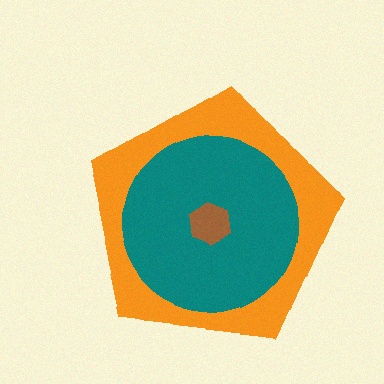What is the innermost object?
The brown hexagon.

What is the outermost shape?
The orange pentagon.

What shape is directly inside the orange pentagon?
The teal circle.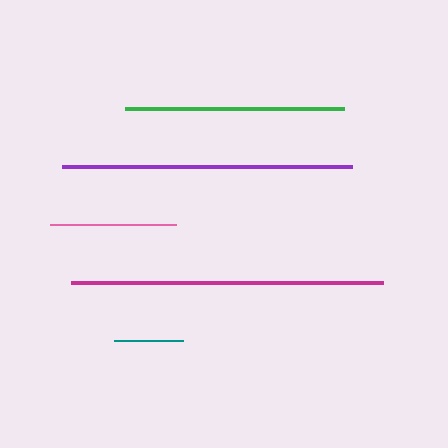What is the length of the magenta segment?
The magenta segment is approximately 312 pixels long.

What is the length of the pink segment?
The pink segment is approximately 126 pixels long.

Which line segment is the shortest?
The teal line is the shortest at approximately 69 pixels.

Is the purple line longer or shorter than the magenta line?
The magenta line is longer than the purple line.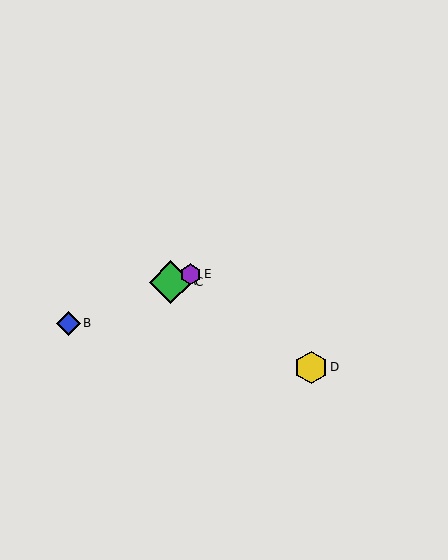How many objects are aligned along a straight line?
4 objects (A, B, C, E) are aligned along a straight line.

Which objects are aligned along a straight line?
Objects A, B, C, E are aligned along a straight line.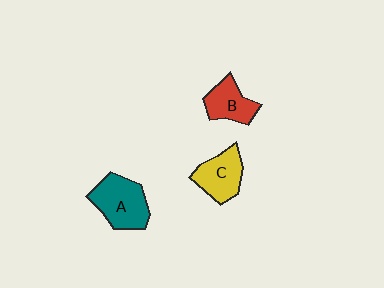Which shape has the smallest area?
Shape B (red).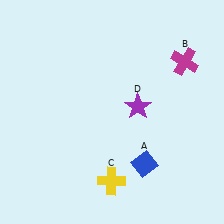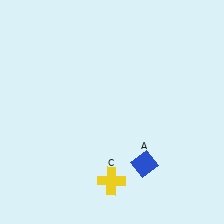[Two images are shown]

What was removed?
The purple star (D), the magenta cross (B) were removed in Image 2.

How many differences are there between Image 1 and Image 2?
There are 2 differences between the two images.